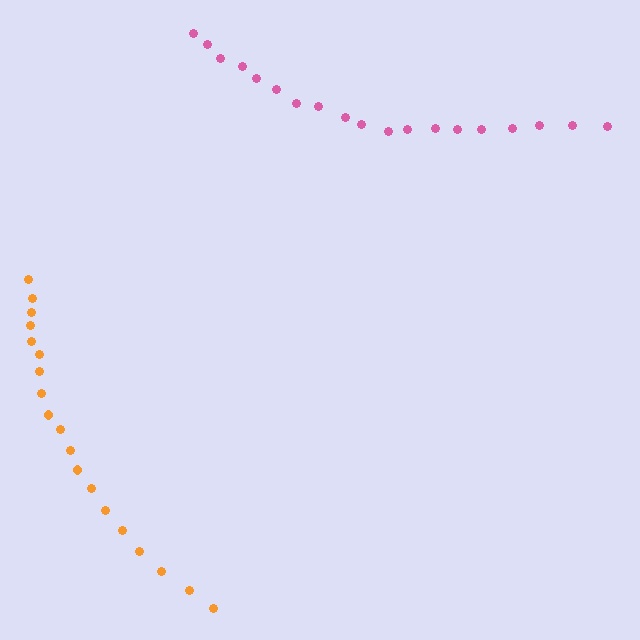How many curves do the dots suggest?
There are 2 distinct paths.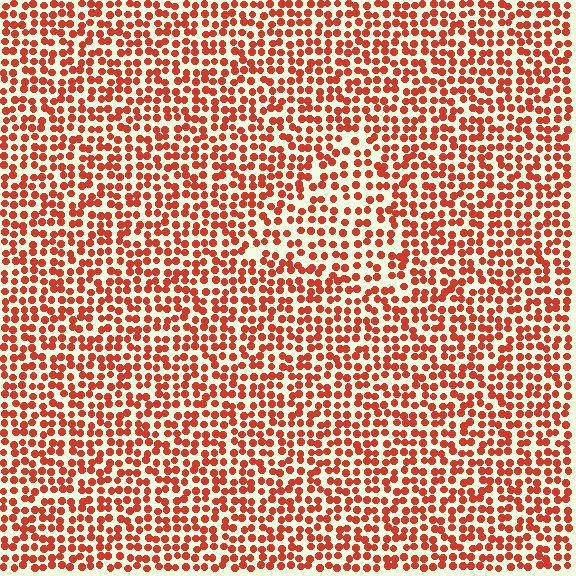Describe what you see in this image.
The image contains small red elements arranged at two different densities. A triangle-shaped region is visible where the elements are less densely packed than the surrounding area.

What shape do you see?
I see a triangle.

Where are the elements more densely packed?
The elements are more densely packed outside the triangle boundary.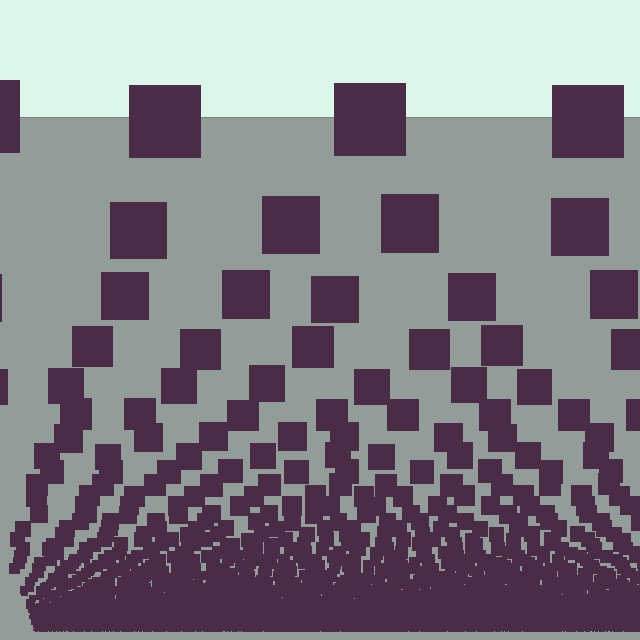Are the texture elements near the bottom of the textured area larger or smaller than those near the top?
Smaller. The gradient is inverted — elements near the bottom are smaller and denser.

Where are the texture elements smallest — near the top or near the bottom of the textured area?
Near the bottom.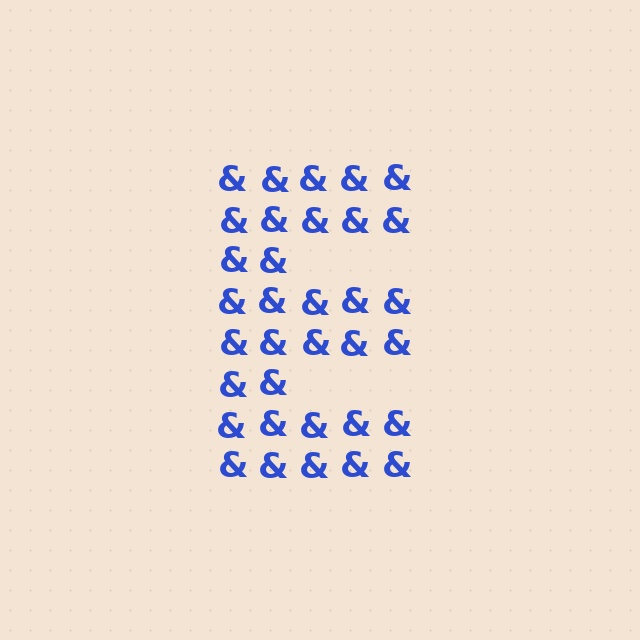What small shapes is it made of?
It is made of small ampersands.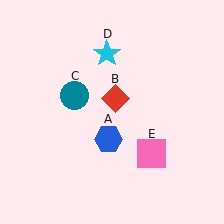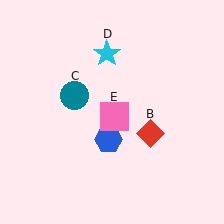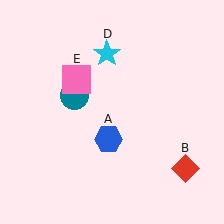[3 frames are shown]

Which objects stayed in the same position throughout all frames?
Blue hexagon (object A) and teal circle (object C) and cyan star (object D) remained stationary.